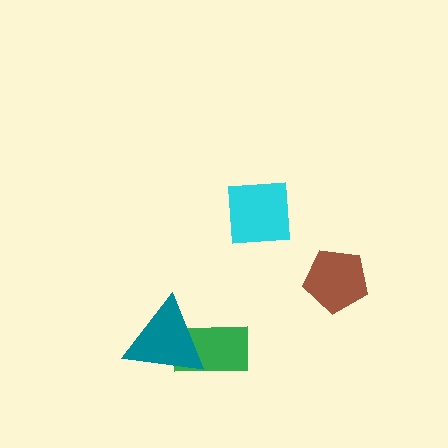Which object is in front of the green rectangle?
The teal triangle is in front of the green rectangle.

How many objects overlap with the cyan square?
0 objects overlap with the cyan square.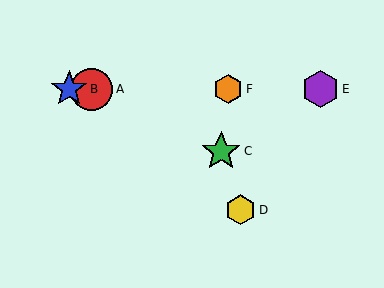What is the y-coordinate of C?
Object C is at y≈151.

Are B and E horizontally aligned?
Yes, both are at y≈89.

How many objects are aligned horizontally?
4 objects (A, B, E, F) are aligned horizontally.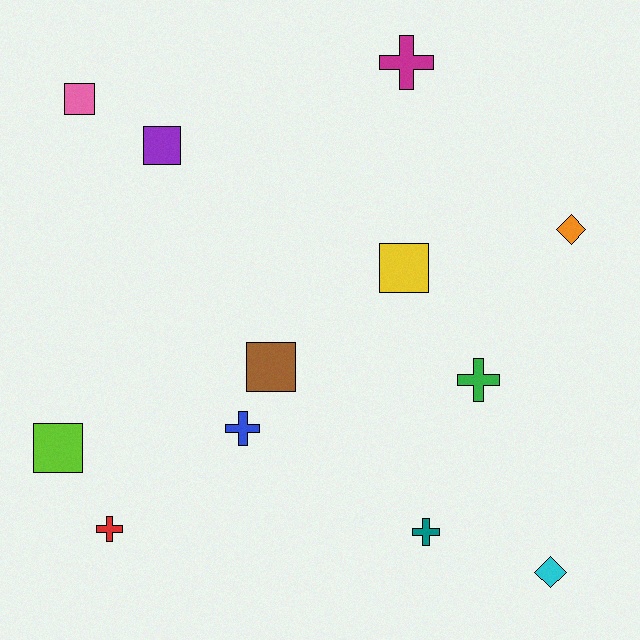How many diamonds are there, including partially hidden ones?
There are 2 diamonds.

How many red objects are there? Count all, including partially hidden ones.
There is 1 red object.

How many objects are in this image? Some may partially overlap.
There are 12 objects.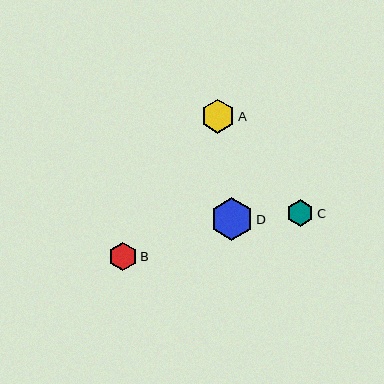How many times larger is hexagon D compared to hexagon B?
Hexagon D is approximately 1.5 times the size of hexagon B.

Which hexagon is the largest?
Hexagon D is the largest with a size of approximately 43 pixels.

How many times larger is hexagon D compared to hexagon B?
Hexagon D is approximately 1.5 times the size of hexagon B.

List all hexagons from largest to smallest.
From largest to smallest: D, A, B, C.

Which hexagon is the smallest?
Hexagon C is the smallest with a size of approximately 27 pixels.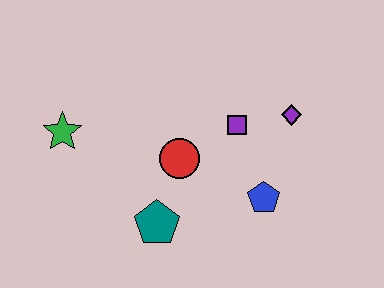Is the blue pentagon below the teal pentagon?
No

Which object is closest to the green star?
The red circle is closest to the green star.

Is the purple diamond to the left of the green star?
No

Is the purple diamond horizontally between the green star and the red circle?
No